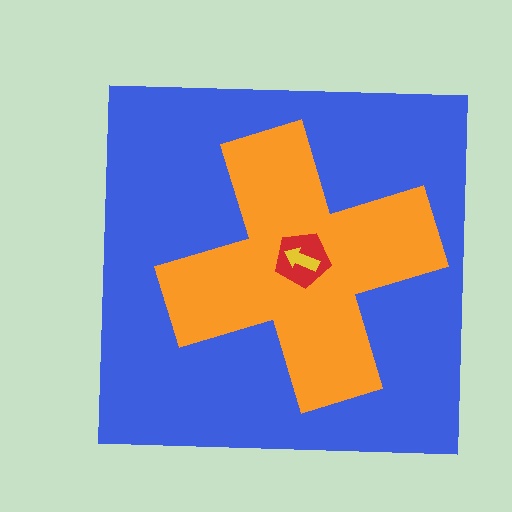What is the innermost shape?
The yellow arrow.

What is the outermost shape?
The blue square.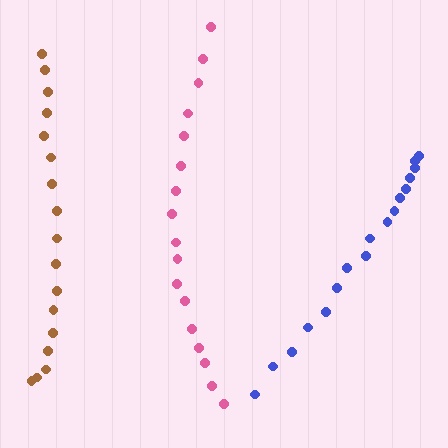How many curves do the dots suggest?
There are 3 distinct paths.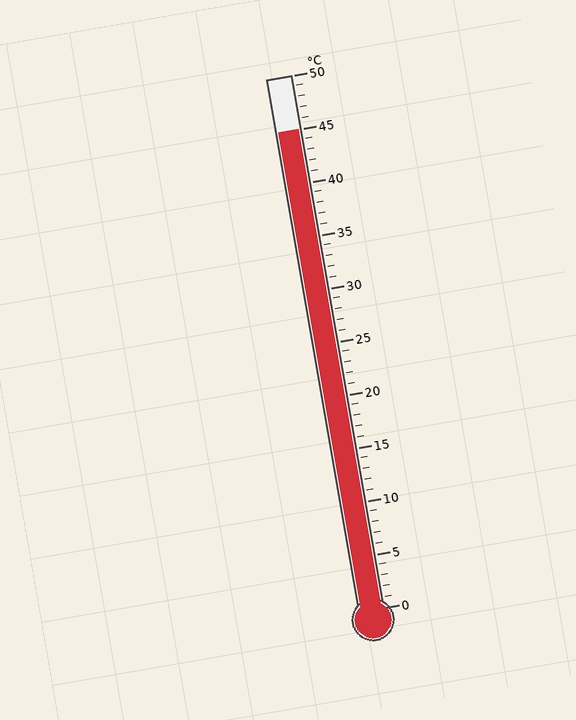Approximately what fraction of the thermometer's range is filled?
The thermometer is filled to approximately 90% of its range.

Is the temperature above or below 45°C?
The temperature is at 45°C.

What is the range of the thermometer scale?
The thermometer scale ranges from 0°C to 50°C.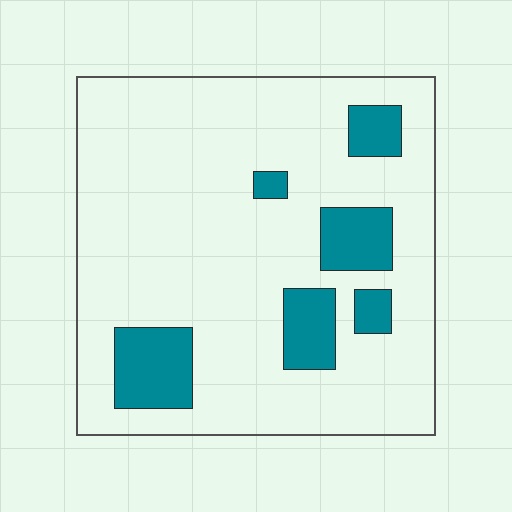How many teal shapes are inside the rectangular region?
6.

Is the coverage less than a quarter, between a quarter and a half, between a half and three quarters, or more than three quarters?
Less than a quarter.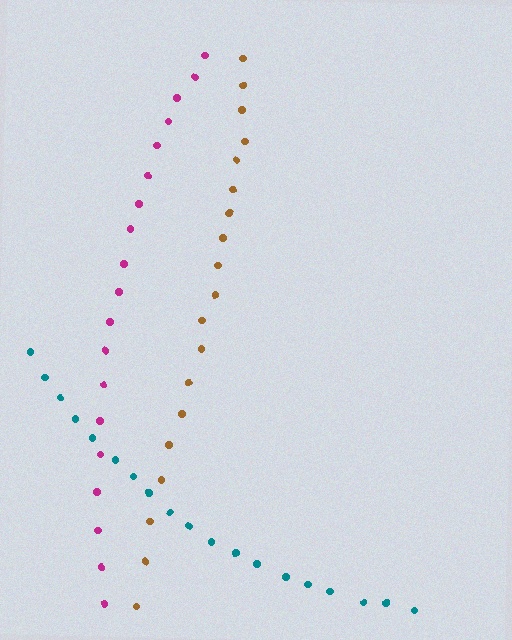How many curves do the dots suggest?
There are 3 distinct paths.